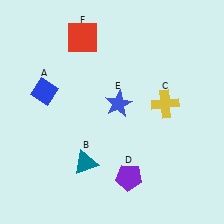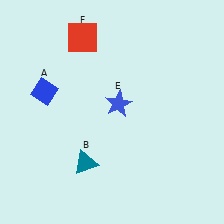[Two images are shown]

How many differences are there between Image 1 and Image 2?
There are 2 differences between the two images.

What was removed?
The purple pentagon (D), the yellow cross (C) were removed in Image 2.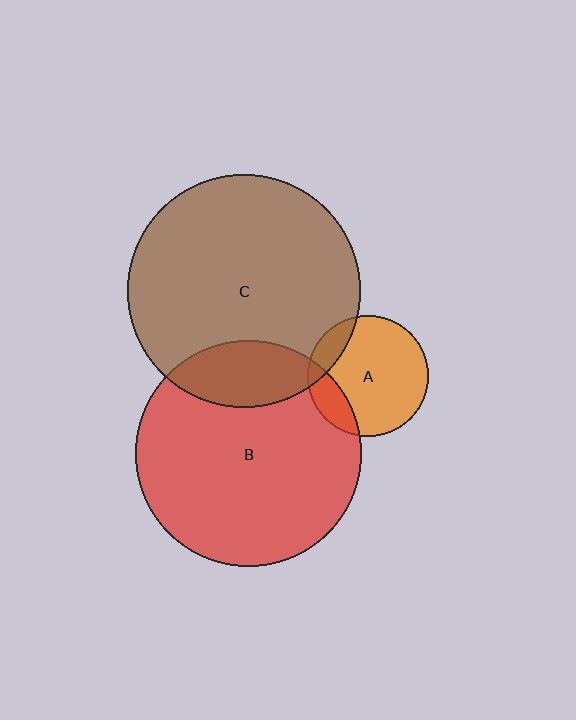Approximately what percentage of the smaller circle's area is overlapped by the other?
Approximately 20%.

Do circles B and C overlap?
Yes.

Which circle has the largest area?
Circle C (brown).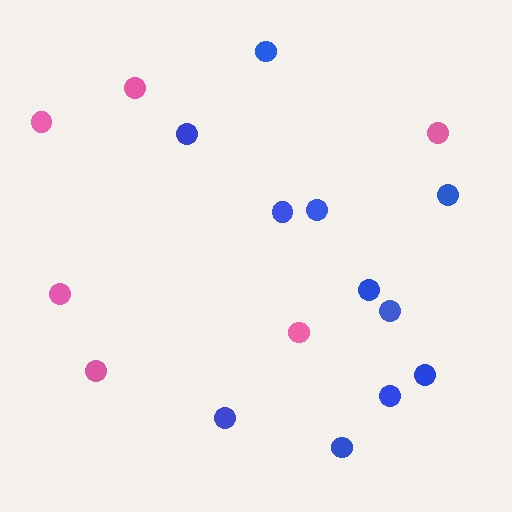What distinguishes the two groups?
There are 2 groups: one group of pink circles (6) and one group of blue circles (11).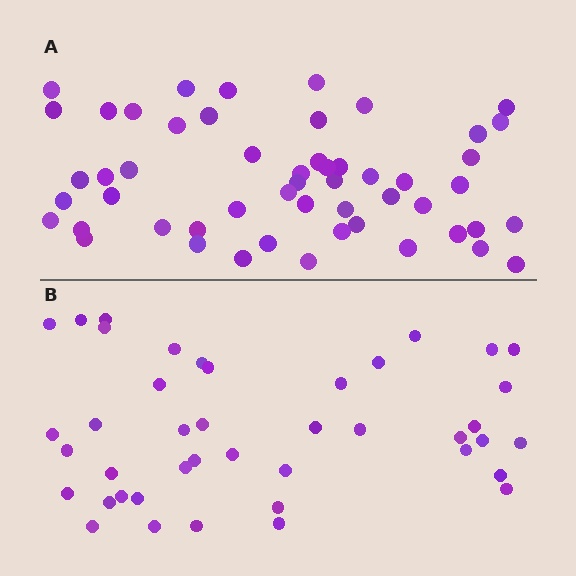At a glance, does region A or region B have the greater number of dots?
Region A (the top region) has more dots.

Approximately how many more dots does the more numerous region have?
Region A has roughly 12 or so more dots than region B.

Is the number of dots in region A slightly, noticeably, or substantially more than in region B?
Region A has noticeably more, but not dramatically so. The ratio is roughly 1.3 to 1.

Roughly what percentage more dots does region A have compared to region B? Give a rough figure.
About 25% more.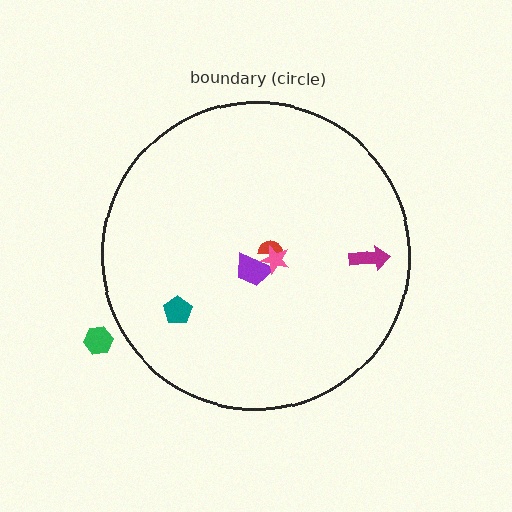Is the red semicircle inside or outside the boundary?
Inside.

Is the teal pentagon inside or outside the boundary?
Inside.